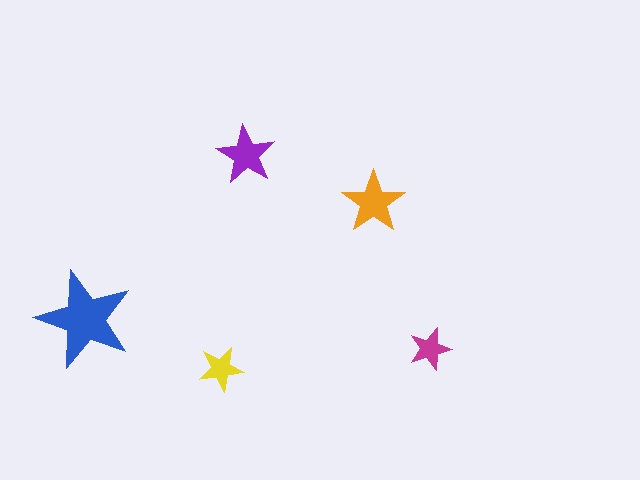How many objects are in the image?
There are 5 objects in the image.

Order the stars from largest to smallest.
the blue one, the orange one, the purple one, the yellow one, the magenta one.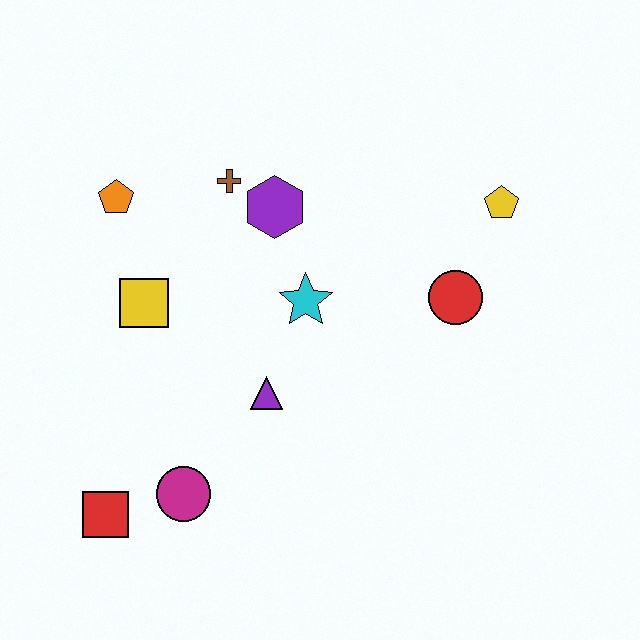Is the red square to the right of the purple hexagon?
No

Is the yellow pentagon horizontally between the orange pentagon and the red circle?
No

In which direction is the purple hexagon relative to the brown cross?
The purple hexagon is to the right of the brown cross.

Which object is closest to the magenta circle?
The red square is closest to the magenta circle.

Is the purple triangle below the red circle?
Yes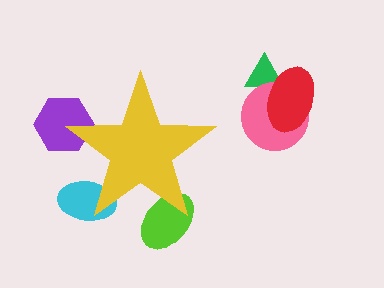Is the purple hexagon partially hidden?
Yes, the purple hexagon is partially hidden behind the yellow star.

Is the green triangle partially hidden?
No, the green triangle is fully visible.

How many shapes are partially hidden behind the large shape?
3 shapes are partially hidden.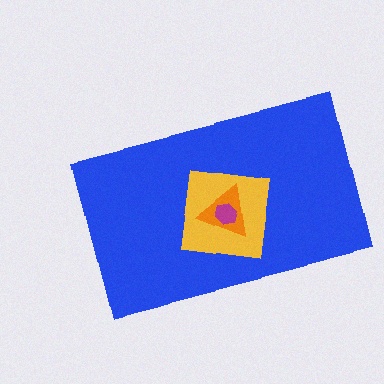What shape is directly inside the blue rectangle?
The yellow square.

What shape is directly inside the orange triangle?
The magenta hexagon.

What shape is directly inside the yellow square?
The orange triangle.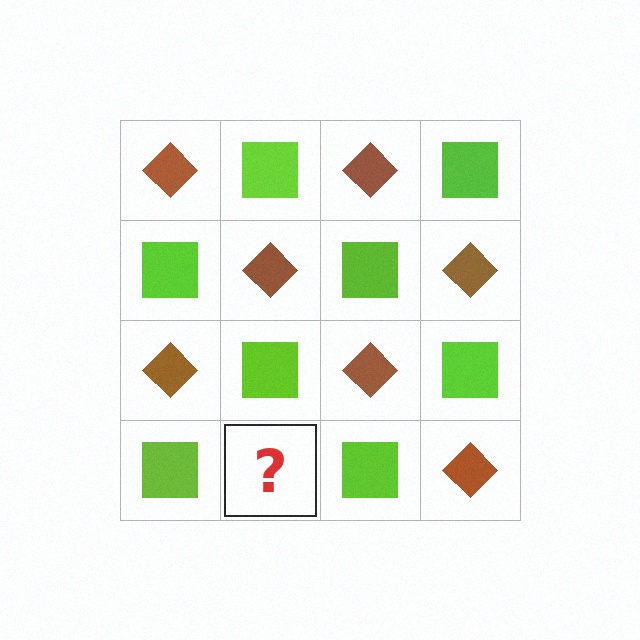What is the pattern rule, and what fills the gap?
The rule is that it alternates brown diamond and lime square in a checkerboard pattern. The gap should be filled with a brown diamond.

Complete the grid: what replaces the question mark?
The question mark should be replaced with a brown diamond.